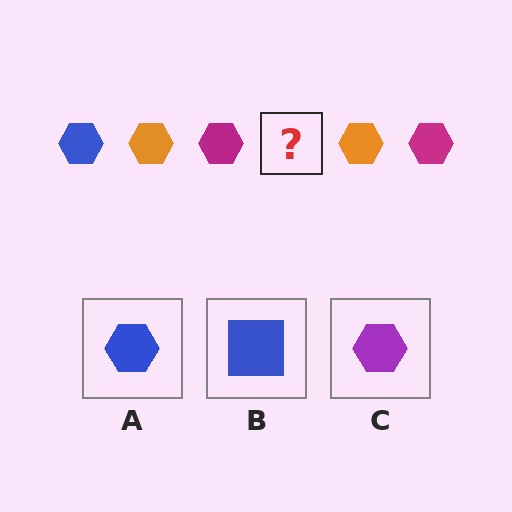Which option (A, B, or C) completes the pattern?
A.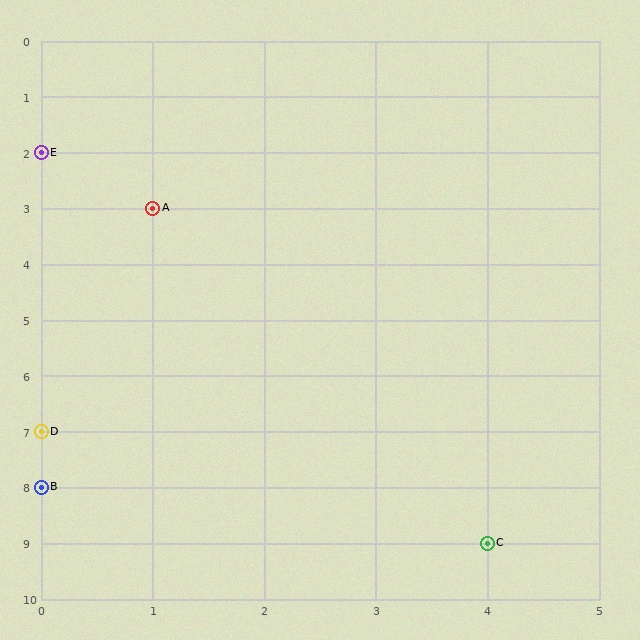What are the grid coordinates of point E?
Point E is at grid coordinates (0, 2).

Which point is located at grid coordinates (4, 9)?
Point C is at (4, 9).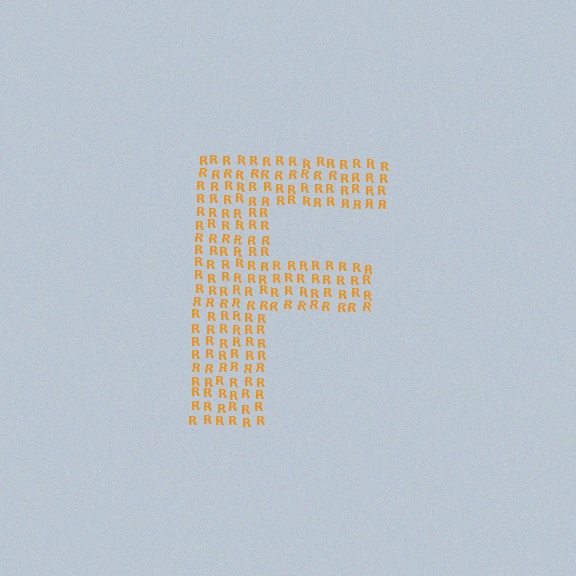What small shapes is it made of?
It is made of small letter R's.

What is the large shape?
The large shape is the letter F.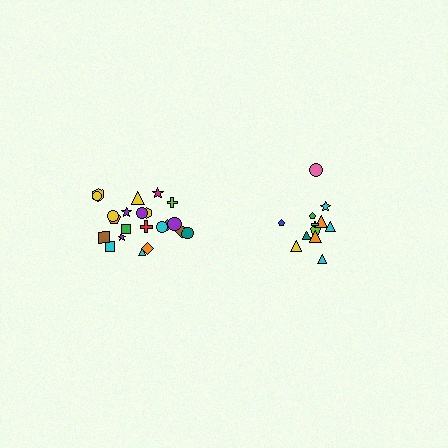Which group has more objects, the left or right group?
The left group.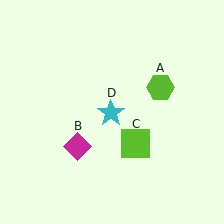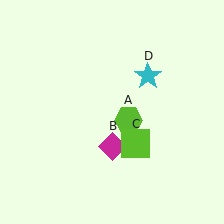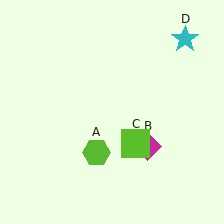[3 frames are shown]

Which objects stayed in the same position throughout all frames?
Lime square (object C) remained stationary.